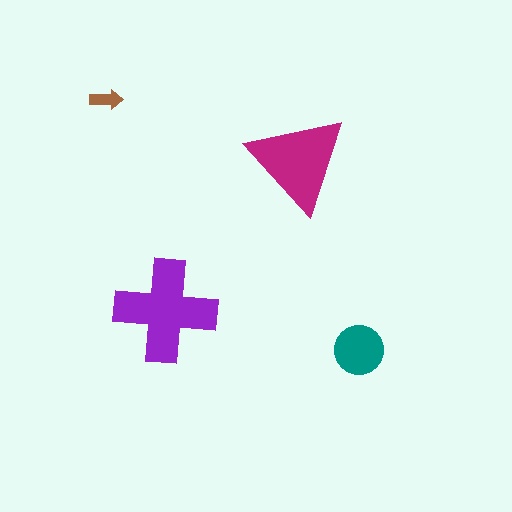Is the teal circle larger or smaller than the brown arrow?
Larger.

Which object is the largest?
The purple cross.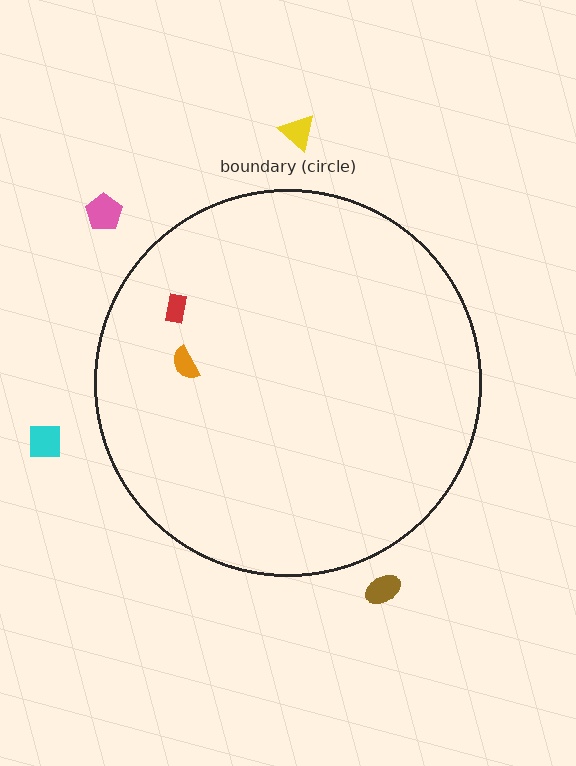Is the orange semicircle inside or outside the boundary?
Inside.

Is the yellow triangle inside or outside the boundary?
Outside.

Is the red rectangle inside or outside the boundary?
Inside.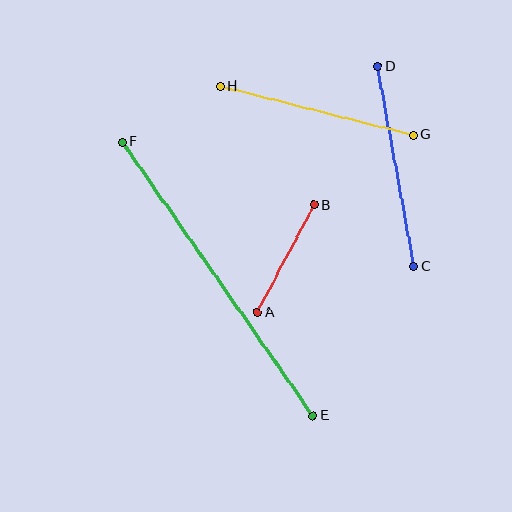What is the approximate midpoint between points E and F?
The midpoint is at approximately (218, 279) pixels.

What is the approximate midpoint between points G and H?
The midpoint is at approximately (317, 111) pixels.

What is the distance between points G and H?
The distance is approximately 199 pixels.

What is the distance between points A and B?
The distance is approximately 121 pixels.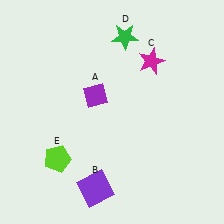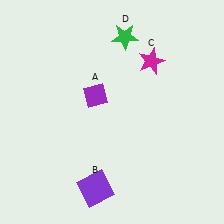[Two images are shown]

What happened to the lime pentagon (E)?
The lime pentagon (E) was removed in Image 2. It was in the bottom-left area of Image 1.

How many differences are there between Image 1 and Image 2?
There is 1 difference between the two images.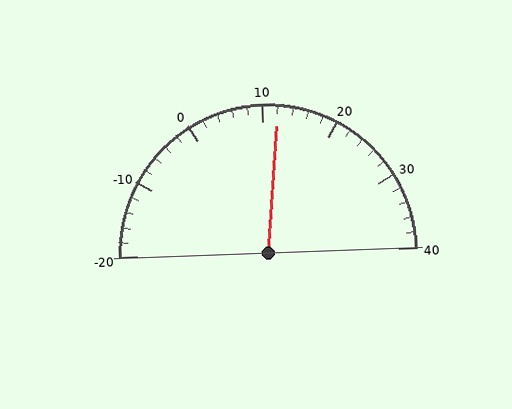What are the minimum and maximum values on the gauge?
The gauge ranges from -20 to 40.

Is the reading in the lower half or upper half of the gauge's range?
The reading is in the upper half of the range (-20 to 40).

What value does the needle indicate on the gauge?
The needle indicates approximately 12.